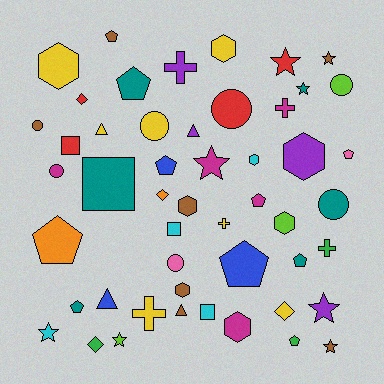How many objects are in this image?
There are 50 objects.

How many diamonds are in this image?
There are 4 diamonds.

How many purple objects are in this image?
There are 4 purple objects.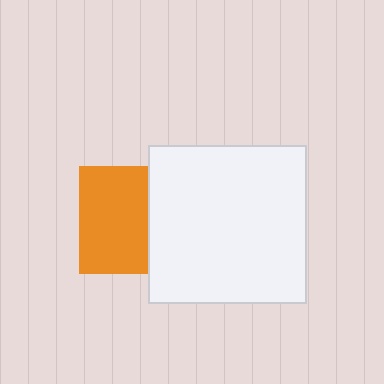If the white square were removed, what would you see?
You would see the complete orange square.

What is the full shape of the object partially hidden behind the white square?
The partially hidden object is an orange square.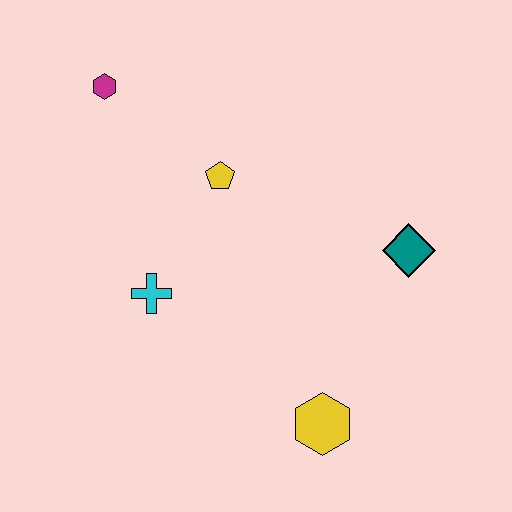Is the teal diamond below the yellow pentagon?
Yes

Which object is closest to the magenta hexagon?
The yellow pentagon is closest to the magenta hexagon.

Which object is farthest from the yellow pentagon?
The yellow hexagon is farthest from the yellow pentagon.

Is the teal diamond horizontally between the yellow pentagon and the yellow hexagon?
No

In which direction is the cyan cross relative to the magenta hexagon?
The cyan cross is below the magenta hexagon.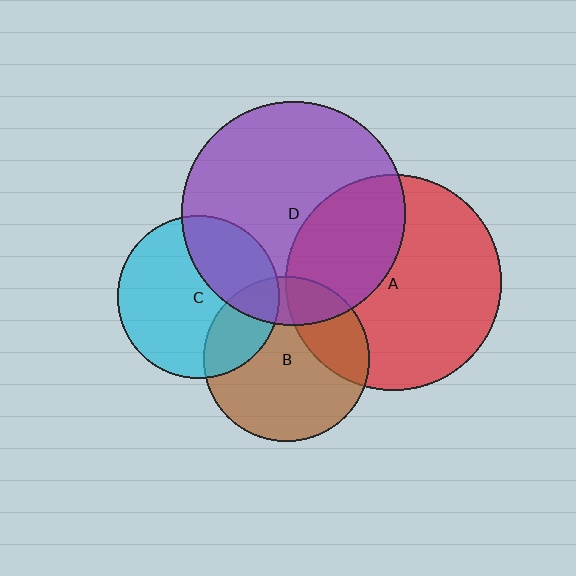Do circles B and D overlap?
Yes.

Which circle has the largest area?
Circle D (purple).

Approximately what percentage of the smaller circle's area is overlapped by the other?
Approximately 20%.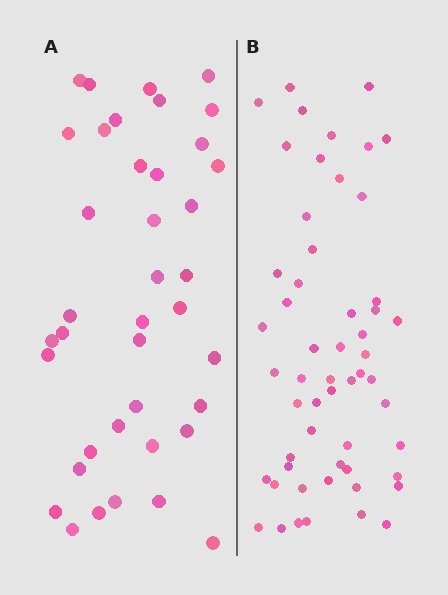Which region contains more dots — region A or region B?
Region B (the right region) has more dots.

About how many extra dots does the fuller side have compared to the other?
Region B has approximately 15 more dots than region A.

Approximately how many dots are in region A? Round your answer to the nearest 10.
About 40 dots. (The exact count is 39, which rounds to 40.)